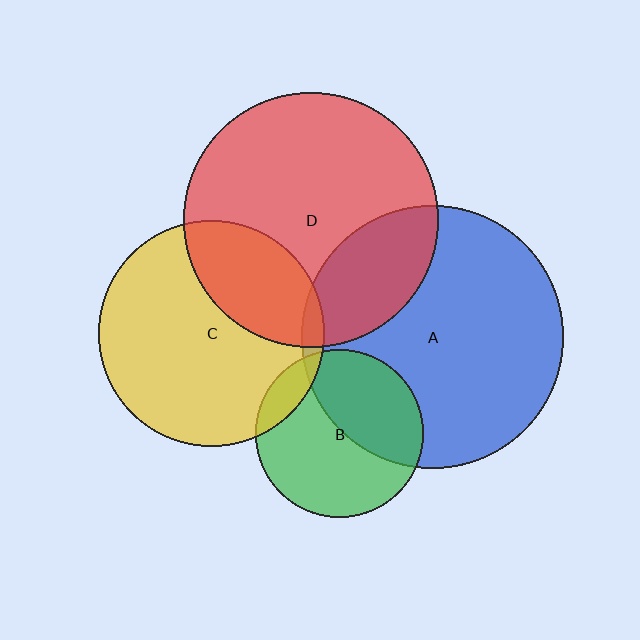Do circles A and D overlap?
Yes.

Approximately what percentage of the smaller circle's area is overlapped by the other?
Approximately 25%.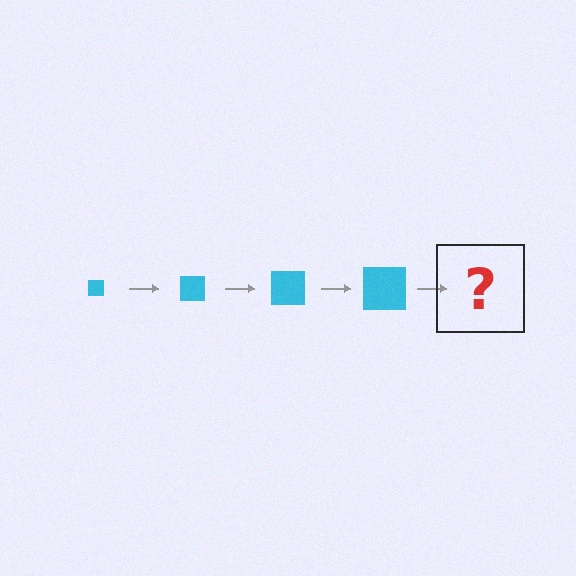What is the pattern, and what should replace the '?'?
The pattern is that the square gets progressively larger each step. The '?' should be a cyan square, larger than the previous one.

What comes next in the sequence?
The next element should be a cyan square, larger than the previous one.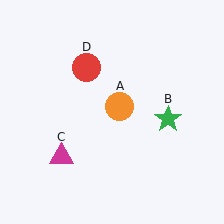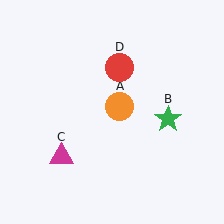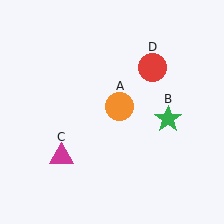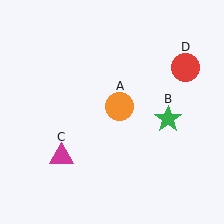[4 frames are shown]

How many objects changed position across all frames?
1 object changed position: red circle (object D).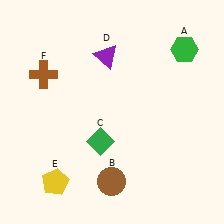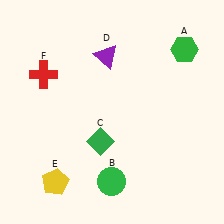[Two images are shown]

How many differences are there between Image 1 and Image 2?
There are 2 differences between the two images.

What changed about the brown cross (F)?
In Image 1, F is brown. In Image 2, it changed to red.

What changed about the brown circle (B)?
In Image 1, B is brown. In Image 2, it changed to green.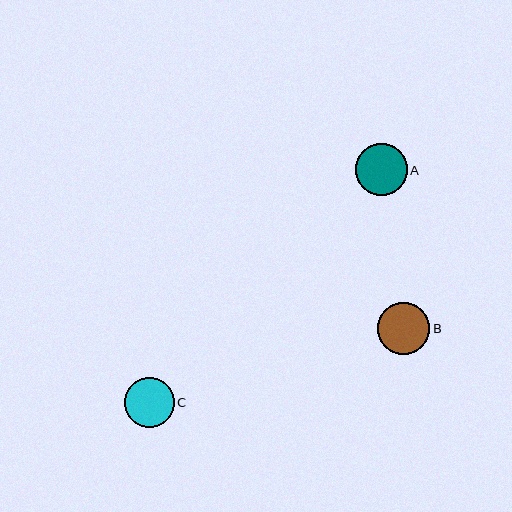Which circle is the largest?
Circle A is the largest with a size of approximately 52 pixels.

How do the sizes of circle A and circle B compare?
Circle A and circle B are approximately the same size.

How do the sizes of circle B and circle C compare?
Circle B and circle C are approximately the same size.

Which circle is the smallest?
Circle C is the smallest with a size of approximately 50 pixels.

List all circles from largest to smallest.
From largest to smallest: A, B, C.